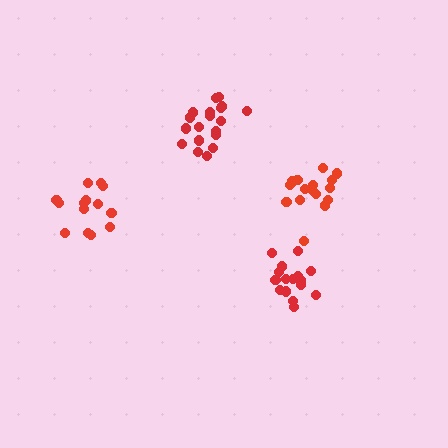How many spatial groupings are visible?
There are 4 spatial groupings.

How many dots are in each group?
Group 1: 17 dots, Group 2: 14 dots, Group 3: 19 dots, Group 4: 18 dots (68 total).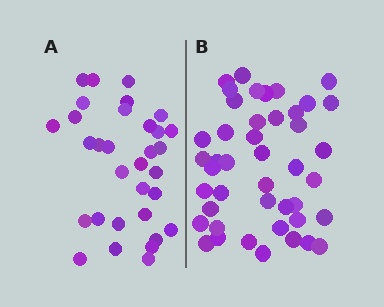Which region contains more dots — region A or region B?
Region B (the right region) has more dots.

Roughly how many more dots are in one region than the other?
Region B has roughly 12 or so more dots than region A.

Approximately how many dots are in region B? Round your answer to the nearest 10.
About 40 dots. (The exact count is 44, which rounds to 40.)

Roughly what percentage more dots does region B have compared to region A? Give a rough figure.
About 40% more.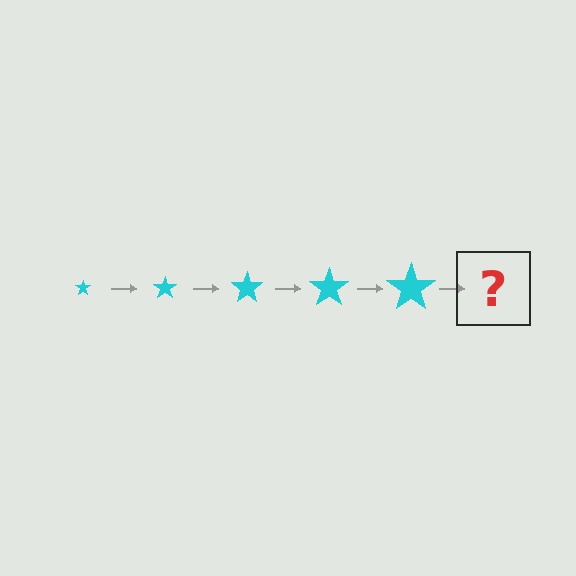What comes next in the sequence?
The next element should be a cyan star, larger than the previous one.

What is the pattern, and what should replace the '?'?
The pattern is that the star gets progressively larger each step. The '?' should be a cyan star, larger than the previous one.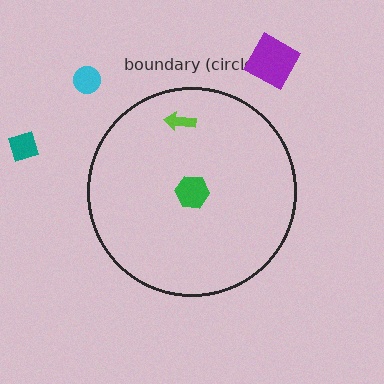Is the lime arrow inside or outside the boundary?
Inside.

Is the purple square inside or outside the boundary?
Outside.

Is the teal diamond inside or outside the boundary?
Outside.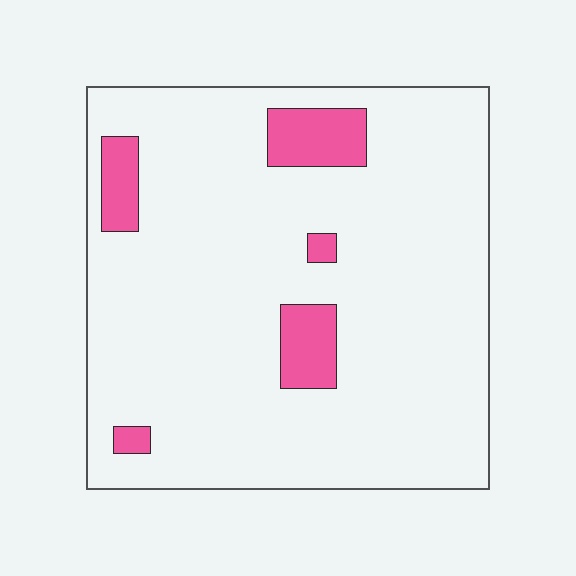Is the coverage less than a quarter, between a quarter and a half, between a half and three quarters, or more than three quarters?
Less than a quarter.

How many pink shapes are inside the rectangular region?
5.